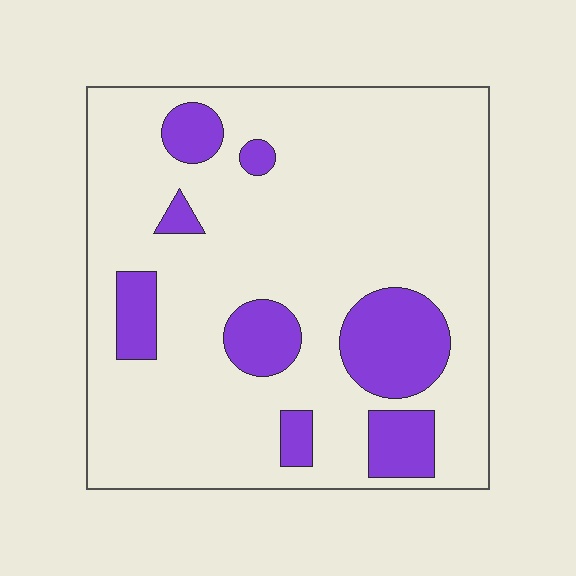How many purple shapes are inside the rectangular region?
8.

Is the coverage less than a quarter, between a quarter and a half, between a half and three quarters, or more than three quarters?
Less than a quarter.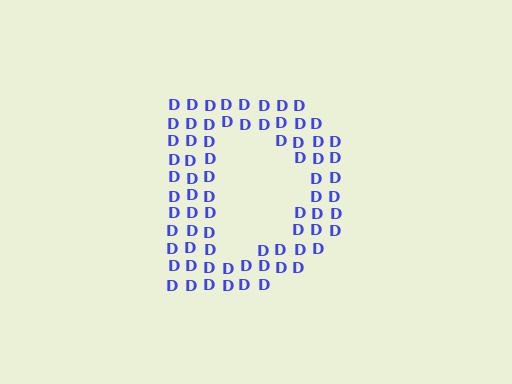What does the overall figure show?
The overall figure shows the letter D.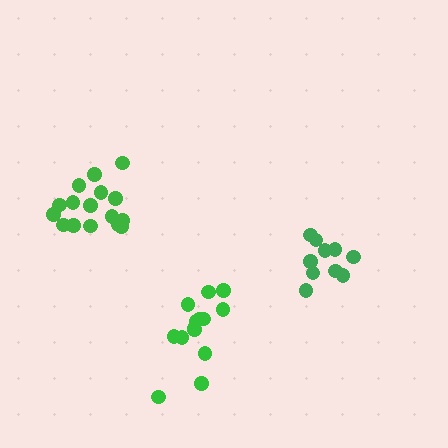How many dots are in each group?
Group 1: 14 dots, Group 2: 10 dots, Group 3: 16 dots (40 total).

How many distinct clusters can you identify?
There are 3 distinct clusters.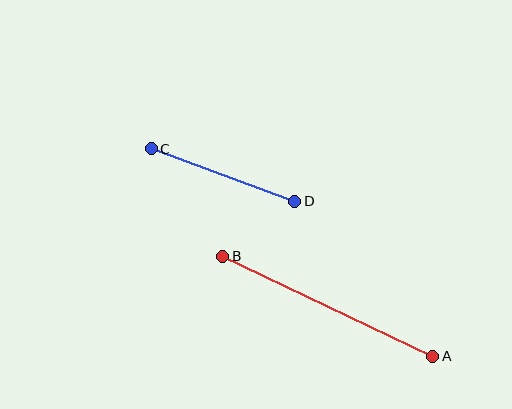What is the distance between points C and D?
The distance is approximately 153 pixels.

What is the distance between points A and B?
The distance is approximately 233 pixels.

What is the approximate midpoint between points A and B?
The midpoint is at approximately (328, 306) pixels.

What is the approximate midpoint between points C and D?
The midpoint is at approximately (223, 175) pixels.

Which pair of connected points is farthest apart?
Points A and B are farthest apart.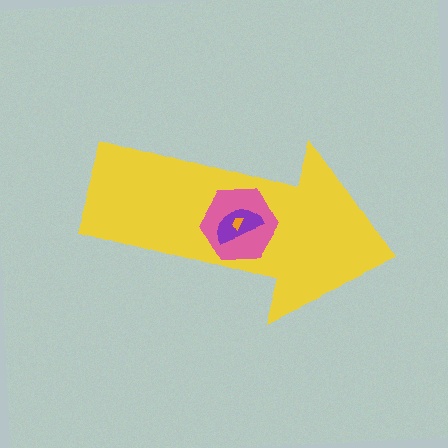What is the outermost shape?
The yellow arrow.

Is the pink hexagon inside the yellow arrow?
Yes.